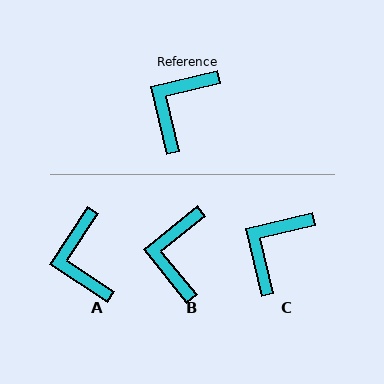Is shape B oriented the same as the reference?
No, it is off by about 26 degrees.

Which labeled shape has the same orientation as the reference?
C.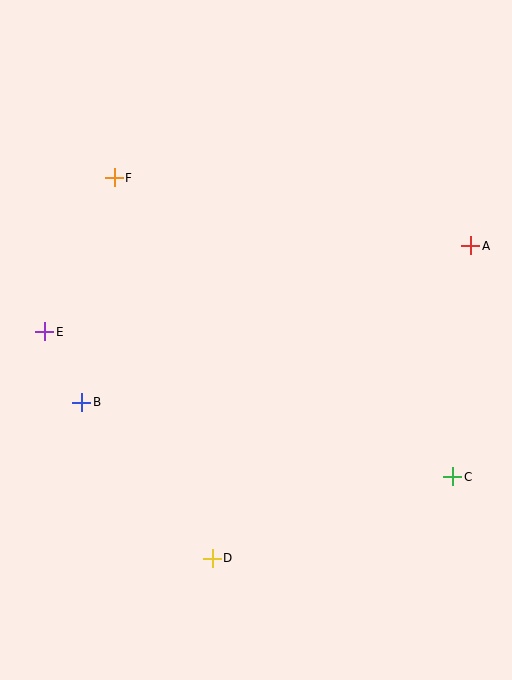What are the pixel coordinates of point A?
Point A is at (471, 246).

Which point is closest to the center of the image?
Point B at (82, 402) is closest to the center.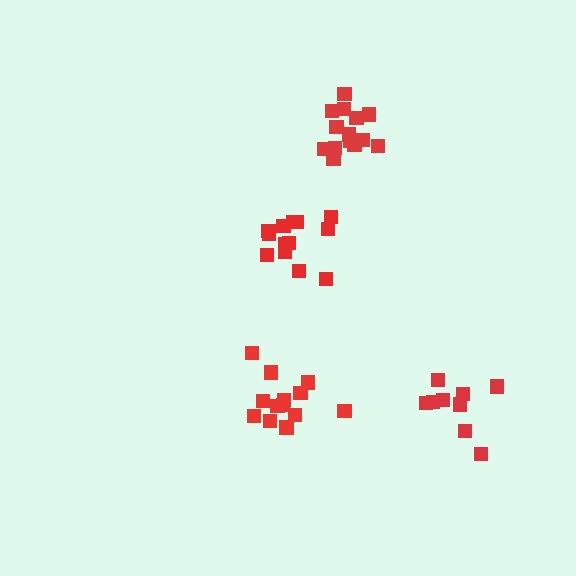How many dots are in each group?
Group 1: 9 dots, Group 2: 14 dots, Group 3: 13 dots, Group 4: 13 dots (49 total).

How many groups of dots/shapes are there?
There are 4 groups.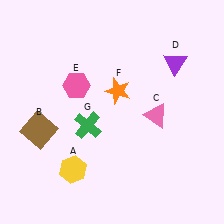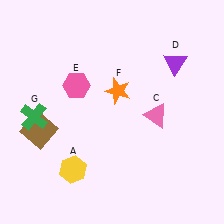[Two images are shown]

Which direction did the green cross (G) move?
The green cross (G) moved left.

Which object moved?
The green cross (G) moved left.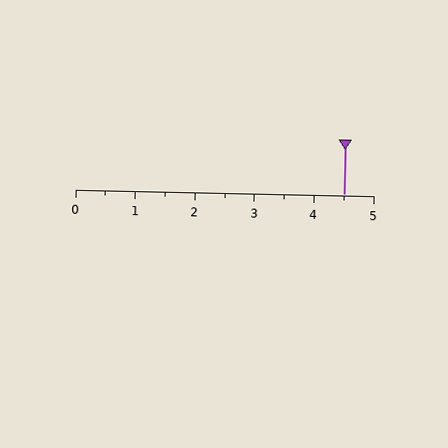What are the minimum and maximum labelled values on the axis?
The axis runs from 0 to 5.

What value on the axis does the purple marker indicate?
The marker indicates approximately 4.5.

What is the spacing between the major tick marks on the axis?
The major ticks are spaced 1 apart.